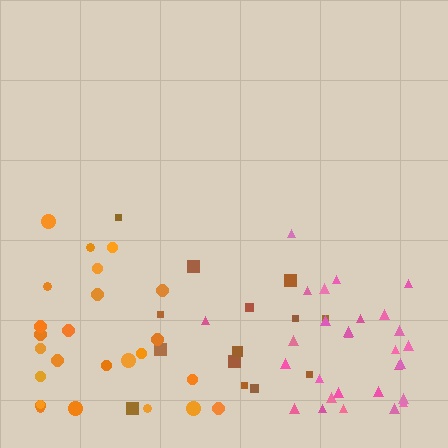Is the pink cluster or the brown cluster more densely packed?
Pink.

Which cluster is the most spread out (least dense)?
Brown.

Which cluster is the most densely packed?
Pink.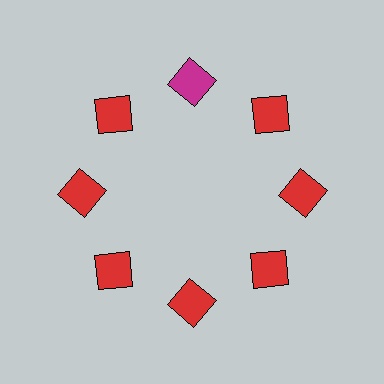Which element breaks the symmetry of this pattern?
The magenta square at roughly the 12 o'clock position breaks the symmetry. All other shapes are red squares.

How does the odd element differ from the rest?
It has a different color: magenta instead of red.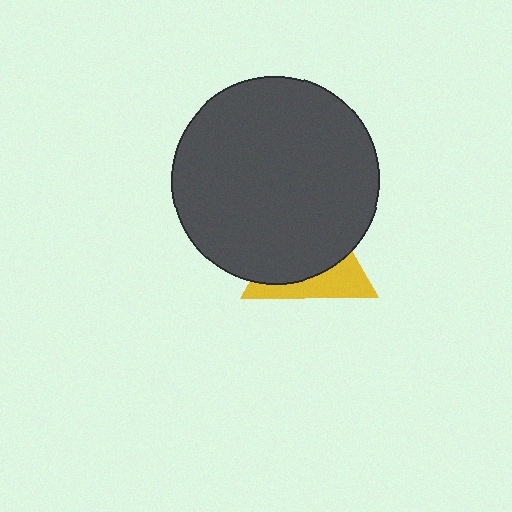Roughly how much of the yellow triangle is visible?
A small part of it is visible (roughly 35%).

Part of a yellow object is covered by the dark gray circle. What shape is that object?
It is a triangle.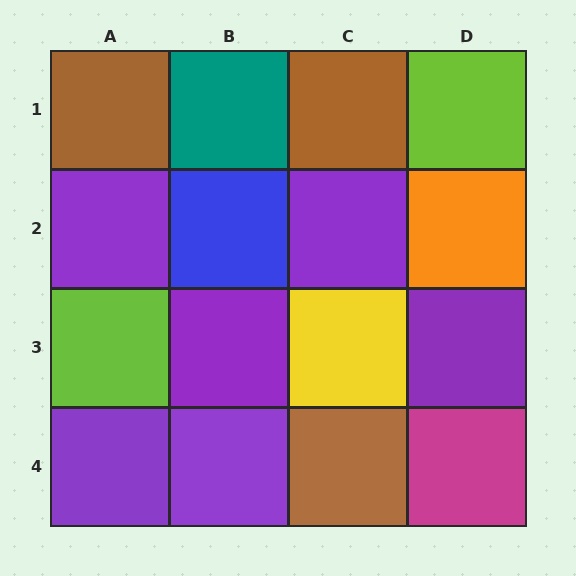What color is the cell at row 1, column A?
Brown.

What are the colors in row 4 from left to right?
Purple, purple, brown, magenta.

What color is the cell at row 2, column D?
Orange.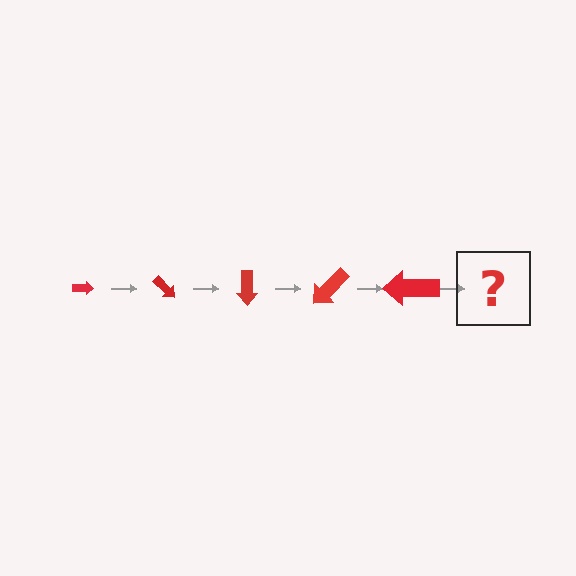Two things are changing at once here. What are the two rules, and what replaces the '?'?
The two rules are that the arrow grows larger each step and it rotates 45 degrees each step. The '?' should be an arrow, larger than the previous one and rotated 225 degrees from the start.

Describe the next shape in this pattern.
It should be an arrow, larger than the previous one and rotated 225 degrees from the start.